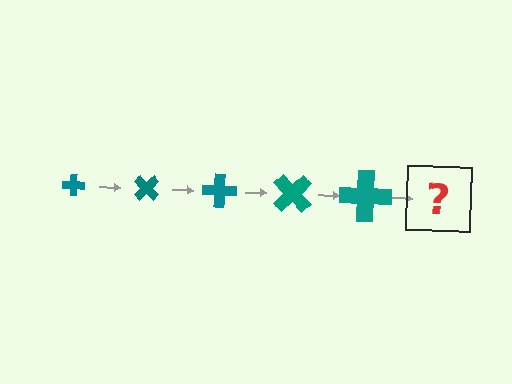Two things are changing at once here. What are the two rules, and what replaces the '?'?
The two rules are that the cross grows larger each step and it rotates 45 degrees each step. The '?' should be a cross, larger than the previous one and rotated 225 degrees from the start.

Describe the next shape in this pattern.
It should be a cross, larger than the previous one and rotated 225 degrees from the start.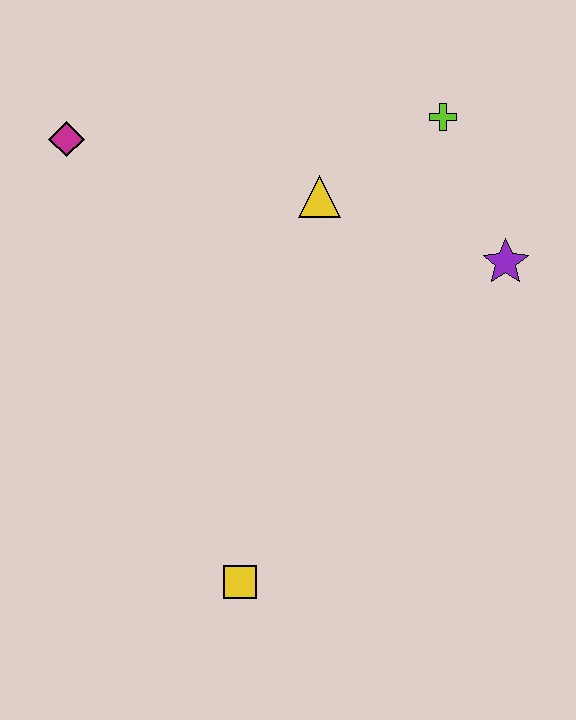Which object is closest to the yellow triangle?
The lime cross is closest to the yellow triangle.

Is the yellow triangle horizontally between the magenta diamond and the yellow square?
No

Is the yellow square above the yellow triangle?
No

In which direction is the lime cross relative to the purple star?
The lime cross is above the purple star.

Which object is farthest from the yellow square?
The lime cross is farthest from the yellow square.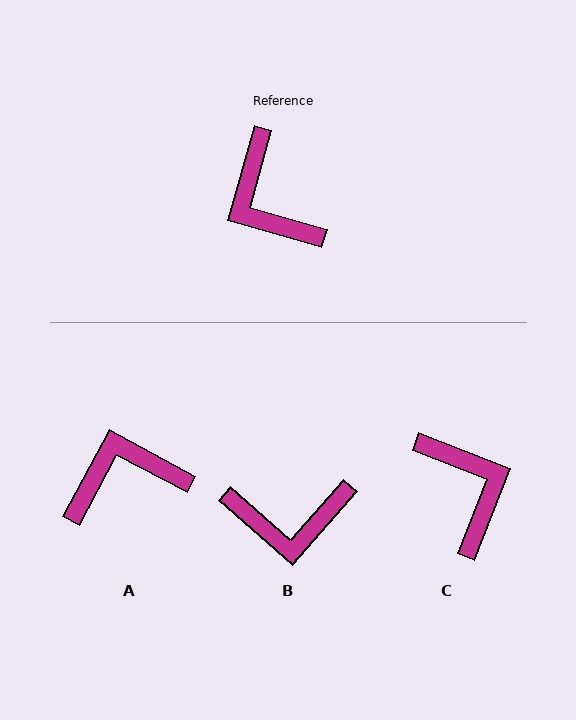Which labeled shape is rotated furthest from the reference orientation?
C, about 174 degrees away.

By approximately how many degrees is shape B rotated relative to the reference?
Approximately 64 degrees counter-clockwise.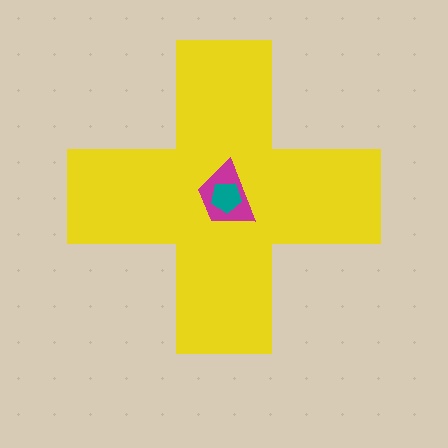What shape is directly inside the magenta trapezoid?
The teal pentagon.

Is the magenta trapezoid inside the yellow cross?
Yes.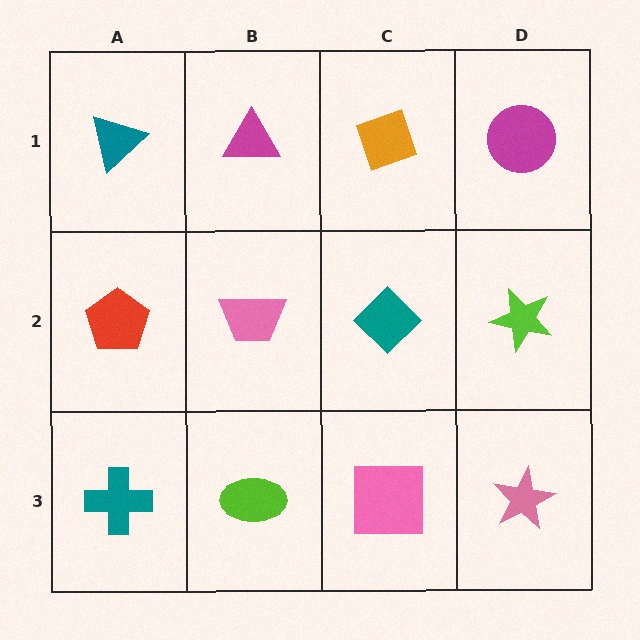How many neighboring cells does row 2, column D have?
3.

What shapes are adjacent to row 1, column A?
A red pentagon (row 2, column A), a magenta triangle (row 1, column B).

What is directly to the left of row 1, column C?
A magenta triangle.